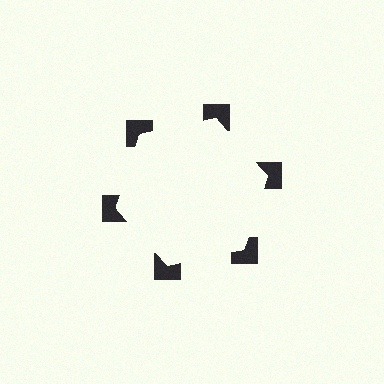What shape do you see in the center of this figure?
An illusory hexagon — its edges are inferred from the aligned wedge cuts in the notched squares, not physically drawn.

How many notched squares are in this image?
There are 6 — one at each vertex of the illusory hexagon.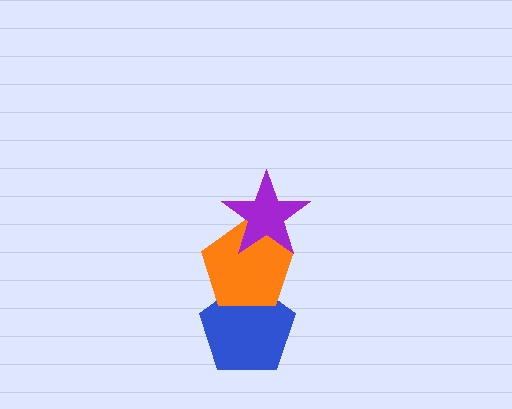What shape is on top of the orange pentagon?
The purple star is on top of the orange pentagon.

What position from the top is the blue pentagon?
The blue pentagon is 3rd from the top.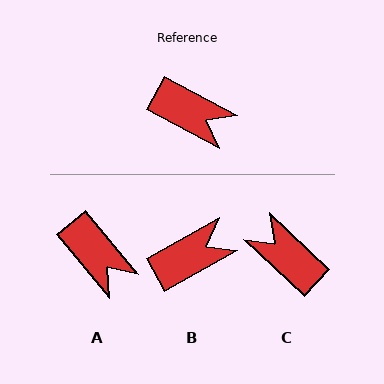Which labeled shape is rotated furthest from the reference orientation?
C, about 165 degrees away.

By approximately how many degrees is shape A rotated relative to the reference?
Approximately 22 degrees clockwise.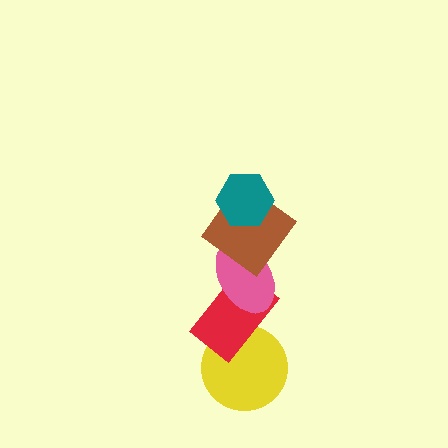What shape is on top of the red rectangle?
The pink ellipse is on top of the red rectangle.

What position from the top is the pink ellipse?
The pink ellipse is 3rd from the top.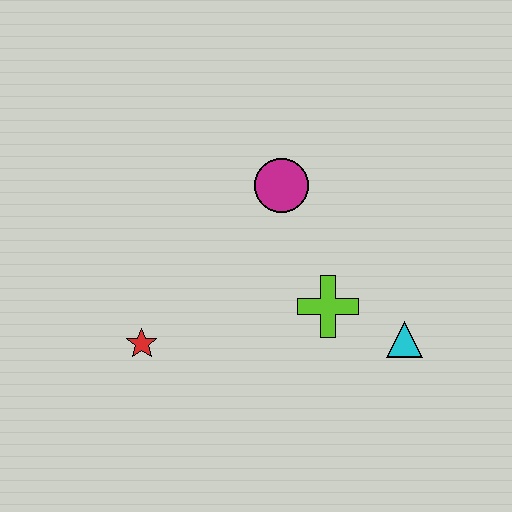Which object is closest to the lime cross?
The cyan triangle is closest to the lime cross.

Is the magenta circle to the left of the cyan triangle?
Yes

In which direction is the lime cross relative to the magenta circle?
The lime cross is below the magenta circle.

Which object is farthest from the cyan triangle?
The red star is farthest from the cyan triangle.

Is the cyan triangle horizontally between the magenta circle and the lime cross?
No